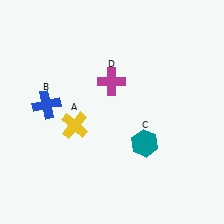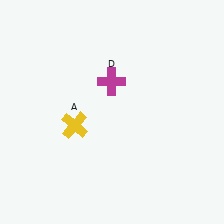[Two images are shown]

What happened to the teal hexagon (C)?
The teal hexagon (C) was removed in Image 2. It was in the bottom-right area of Image 1.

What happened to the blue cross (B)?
The blue cross (B) was removed in Image 2. It was in the top-left area of Image 1.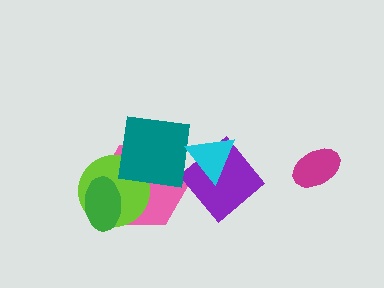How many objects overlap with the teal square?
2 objects overlap with the teal square.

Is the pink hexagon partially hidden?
Yes, it is partially covered by another shape.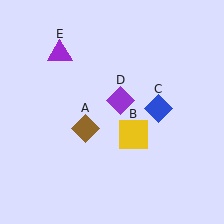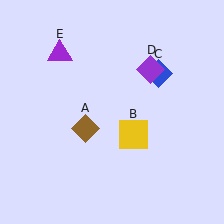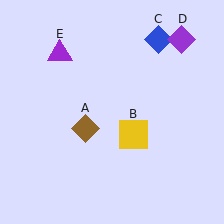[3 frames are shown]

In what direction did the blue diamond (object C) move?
The blue diamond (object C) moved up.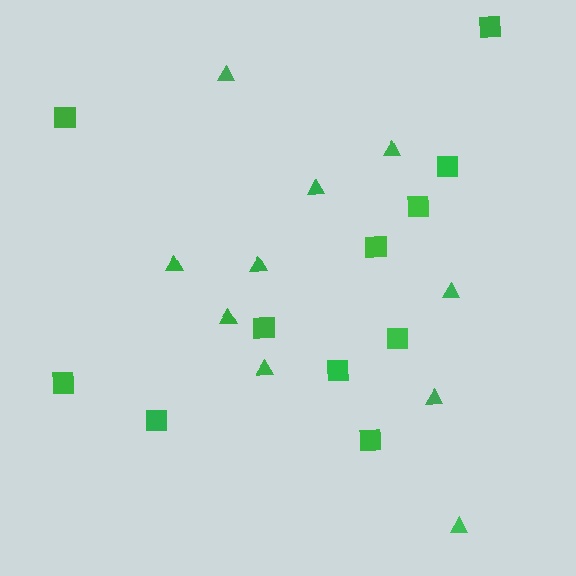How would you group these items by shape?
There are 2 groups: one group of squares (11) and one group of triangles (10).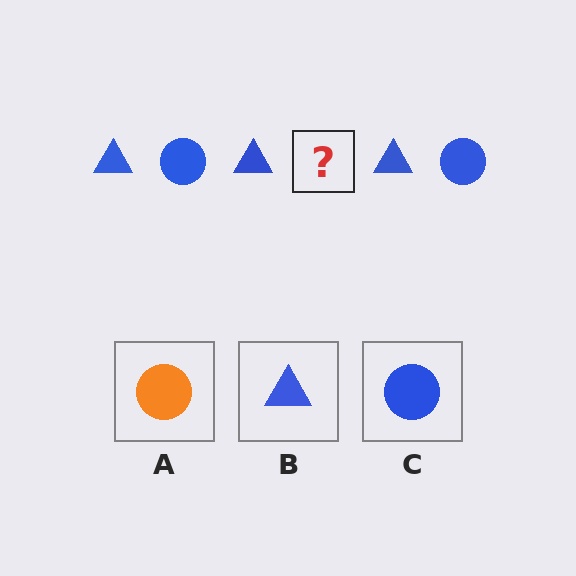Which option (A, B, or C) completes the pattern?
C.